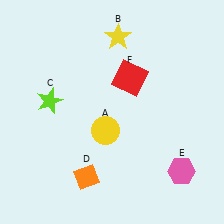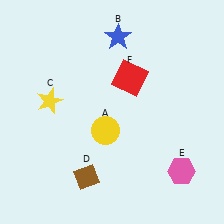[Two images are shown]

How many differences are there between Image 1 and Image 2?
There are 3 differences between the two images.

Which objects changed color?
B changed from yellow to blue. C changed from lime to yellow. D changed from orange to brown.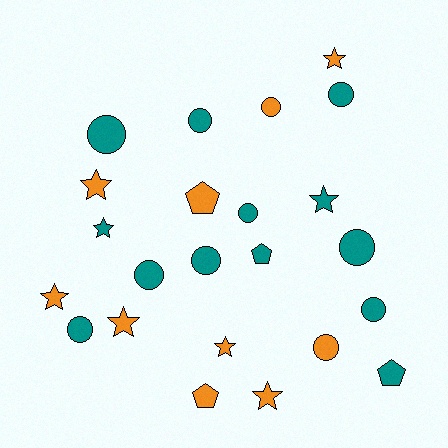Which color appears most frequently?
Teal, with 13 objects.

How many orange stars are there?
There are 6 orange stars.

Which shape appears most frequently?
Circle, with 11 objects.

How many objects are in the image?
There are 23 objects.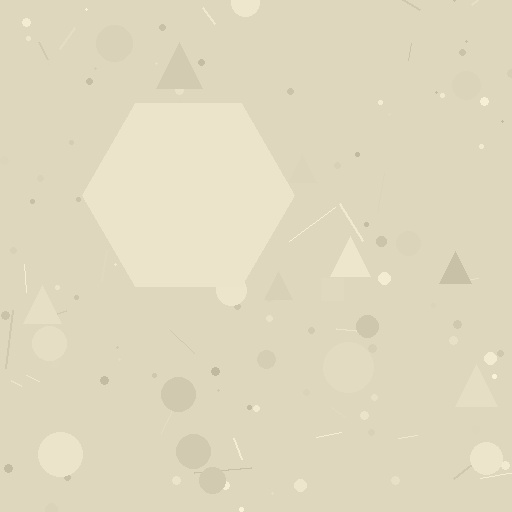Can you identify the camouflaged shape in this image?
The camouflaged shape is a hexagon.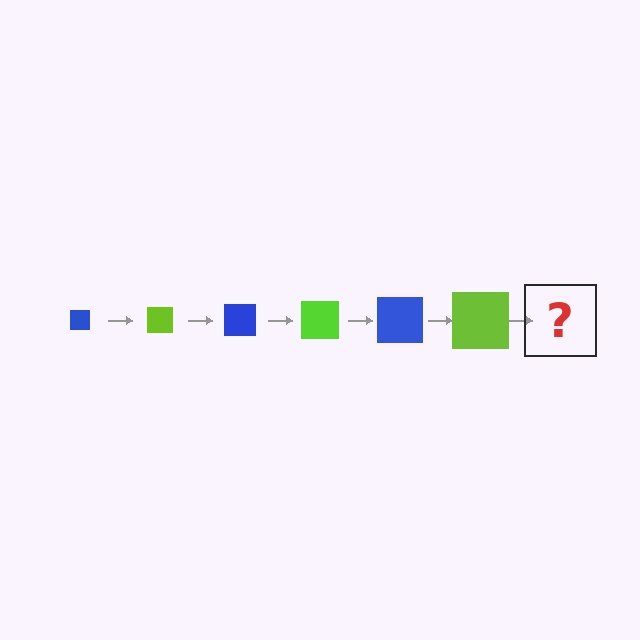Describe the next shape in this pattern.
It should be a blue square, larger than the previous one.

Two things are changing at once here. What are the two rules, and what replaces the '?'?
The two rules are that the square grows larger each step and the color cycles through blue and lime. The '?' should be a blue square, larger than the previous one.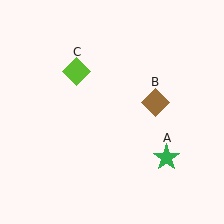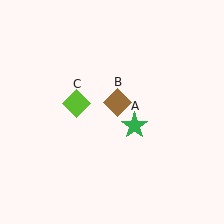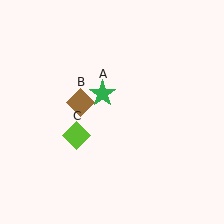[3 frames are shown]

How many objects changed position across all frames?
3 objects changed position: green star (object A), brown diamond (object B), lime diamond (object C).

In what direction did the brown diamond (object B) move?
The brown diamond (object B) moved left.